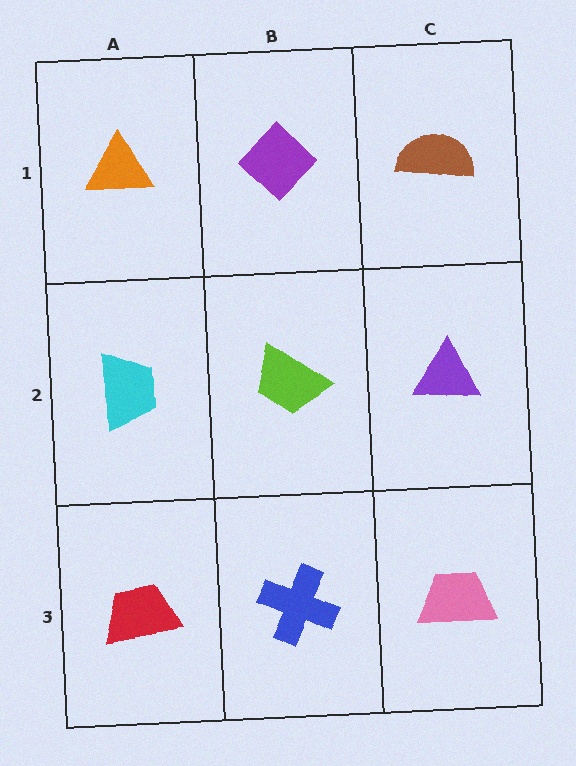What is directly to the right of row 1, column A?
A purple diamond.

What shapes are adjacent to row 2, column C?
A brown semicircle (row 1, column C), a pink trapezoid (row 3, column C), a lime trapezoid (row 2, column B).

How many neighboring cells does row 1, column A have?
2.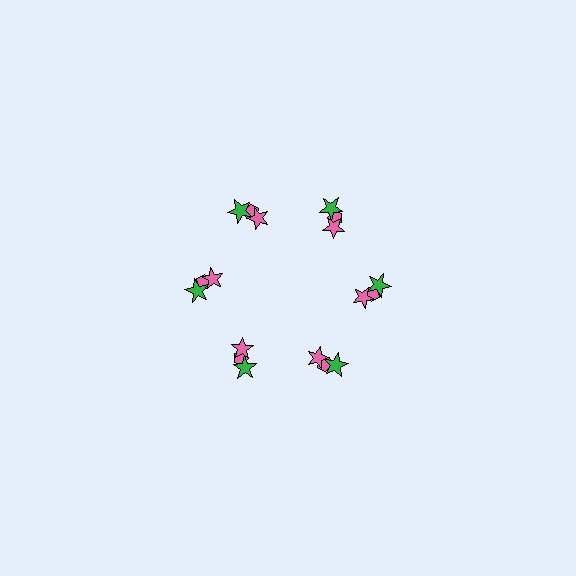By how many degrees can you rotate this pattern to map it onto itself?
The pattern maps onto itself every 60 degrees of rotation.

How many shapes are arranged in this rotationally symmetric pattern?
There are 18 shapes, arranged in 6 groups of 3.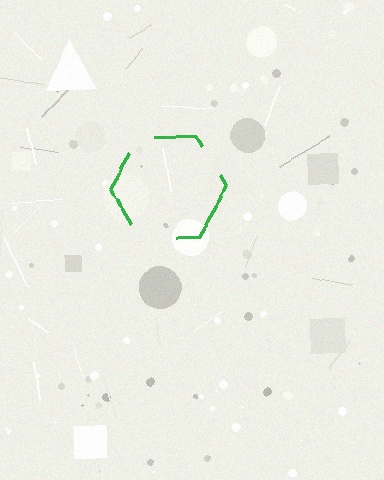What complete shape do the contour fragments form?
The contour fragments form a hexagon.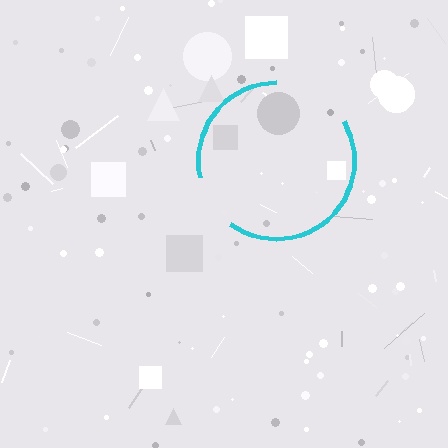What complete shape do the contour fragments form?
The contour fragments form a circle.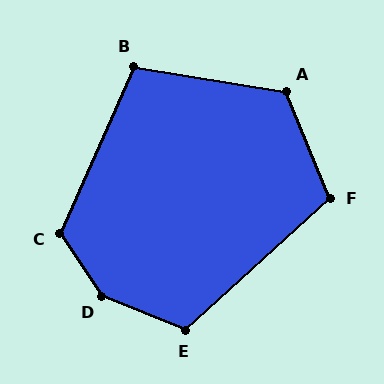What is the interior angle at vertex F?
Approximately 110 degrees (obtuse).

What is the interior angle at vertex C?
Approximately 123 degrees (obtuse).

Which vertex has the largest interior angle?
D, at approximately 145 degrees.